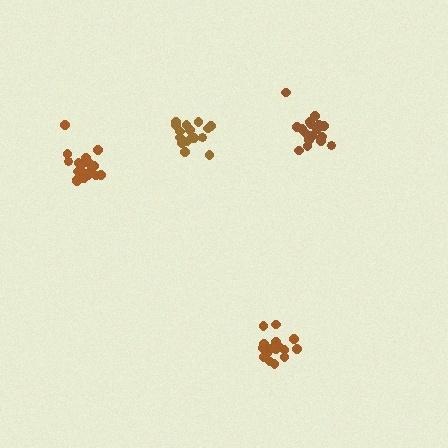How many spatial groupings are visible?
There are 4 spatial groupings.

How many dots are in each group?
Group 1: 17 dots, Group 2: 17 dots, Group 3: 19 dots, Group 4: 20 dots (73 total).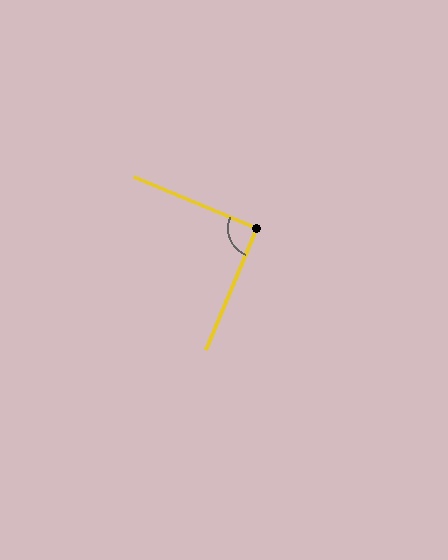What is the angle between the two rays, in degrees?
Approximately 90 degrees.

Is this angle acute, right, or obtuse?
It is approximately a right angle.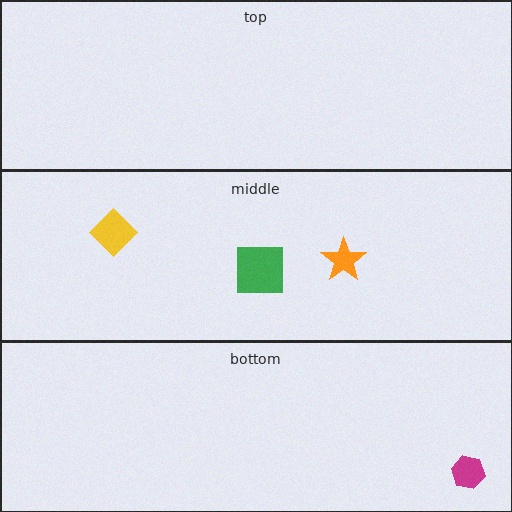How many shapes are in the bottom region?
1.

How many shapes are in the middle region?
3.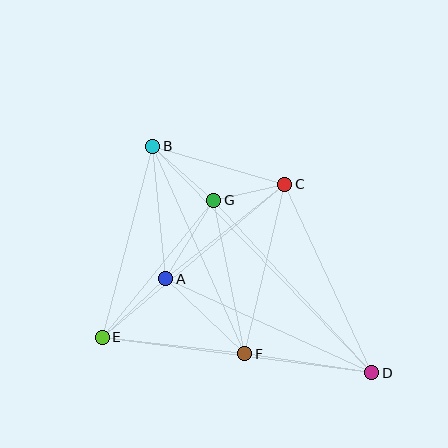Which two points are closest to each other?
Points C and G are closest to each other.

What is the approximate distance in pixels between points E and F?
The distance between E and F is approximately 144 pixels.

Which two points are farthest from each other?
Points B and D are farthest from each other.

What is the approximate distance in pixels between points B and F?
The distance between B and F is approximately 227 pixels.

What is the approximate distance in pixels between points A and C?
The distance between A and C is approximately 151 pixels.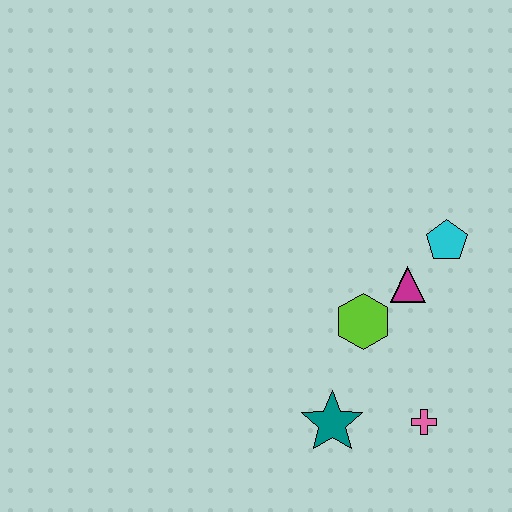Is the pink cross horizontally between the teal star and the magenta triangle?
No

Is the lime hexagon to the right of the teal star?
Yes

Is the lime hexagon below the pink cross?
No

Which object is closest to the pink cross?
The teal star is closest to the pink cross.